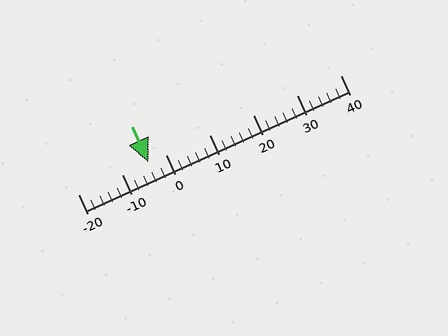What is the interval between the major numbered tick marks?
The major tick marks are spaced 10 units apart.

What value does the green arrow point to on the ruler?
The green arrow points to approximately -4.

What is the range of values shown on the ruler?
The ruler shows values from -20 to 40.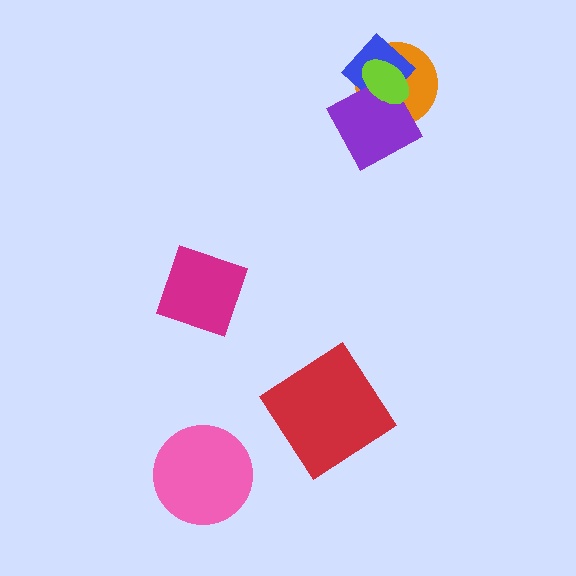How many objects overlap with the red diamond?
0 objects overlap with the red diamond.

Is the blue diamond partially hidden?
Yes, it is partially covered by another shape.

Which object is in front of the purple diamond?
The lime ellipse is in front of the purple diamond.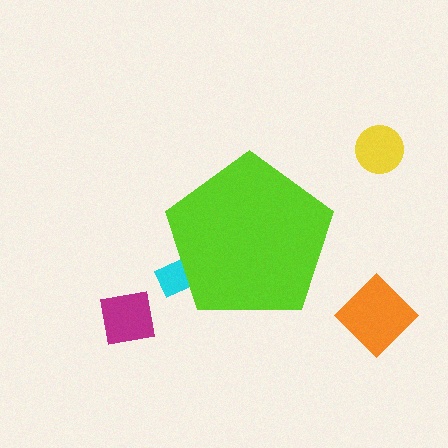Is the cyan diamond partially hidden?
Yes, the cyan diamond is partially hidden behind the lime pentagon.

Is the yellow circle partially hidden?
No, the yellow circle is fully visible.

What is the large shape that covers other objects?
A lime pentagon.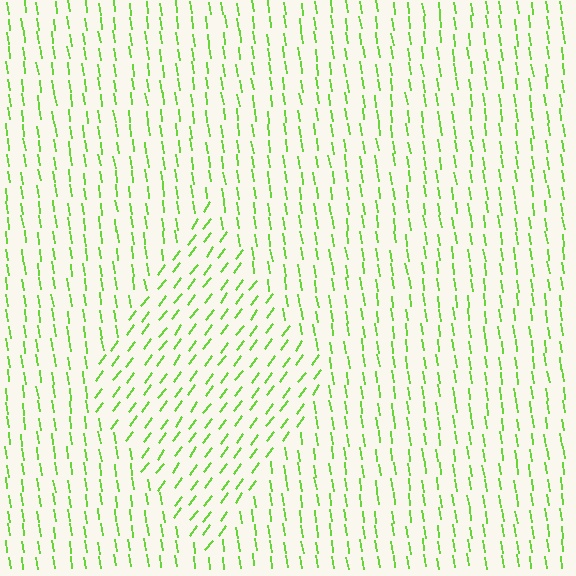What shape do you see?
I see a diamond.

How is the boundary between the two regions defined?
The boundary is defined purely by a change in line orientation (approximately 45 degrees difference). All lines are the same color and thickness.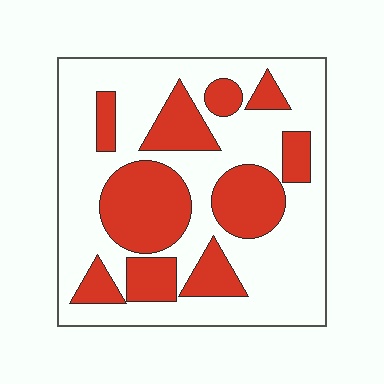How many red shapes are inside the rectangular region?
10.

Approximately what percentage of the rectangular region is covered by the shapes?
Approximately 35%.